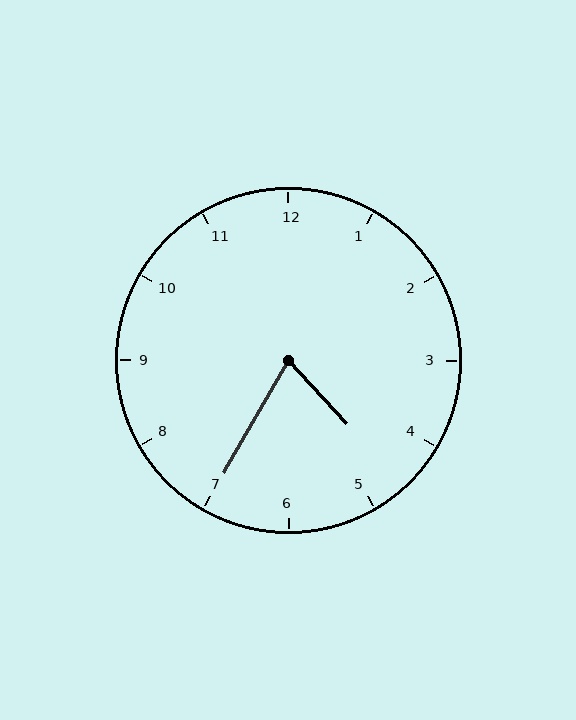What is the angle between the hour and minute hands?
Approximately 72 degrees.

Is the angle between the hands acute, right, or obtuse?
It is acute.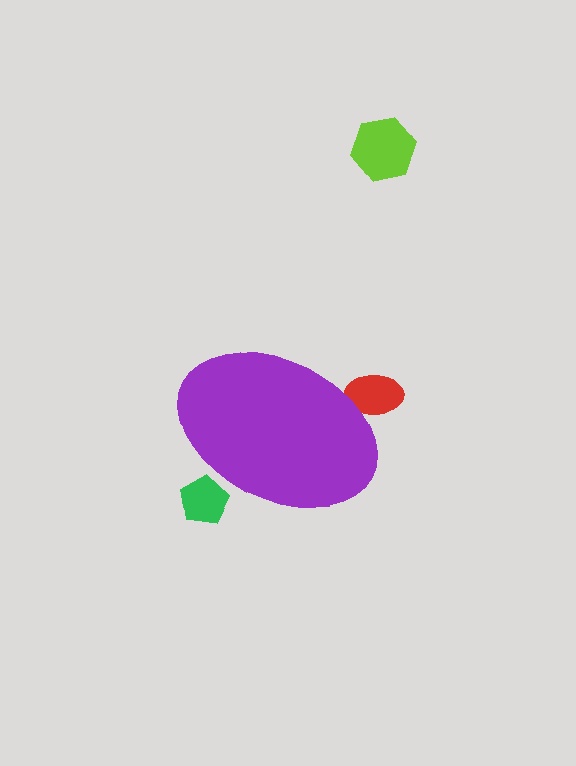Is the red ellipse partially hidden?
Yes, the red ellipse is partially hidden behind the purple ellipse.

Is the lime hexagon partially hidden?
No, the lime hexagon is fully visible.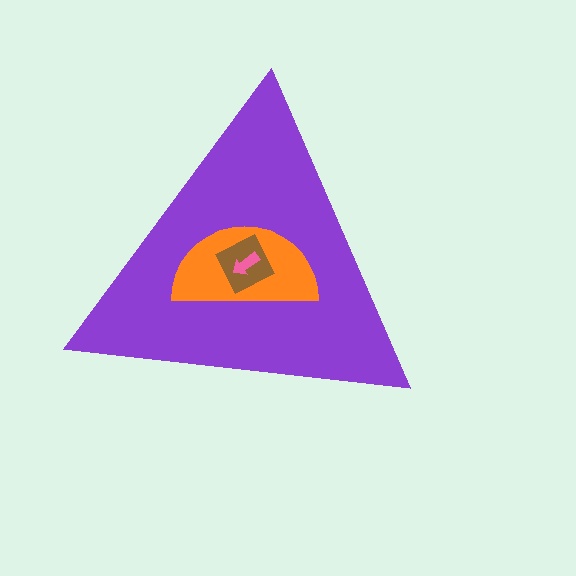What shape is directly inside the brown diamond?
The pink arrow.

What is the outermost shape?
The purple triangle.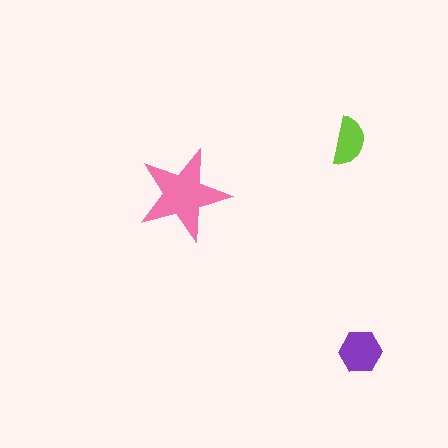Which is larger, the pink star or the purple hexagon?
The pink star.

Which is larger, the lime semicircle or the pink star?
The pink star.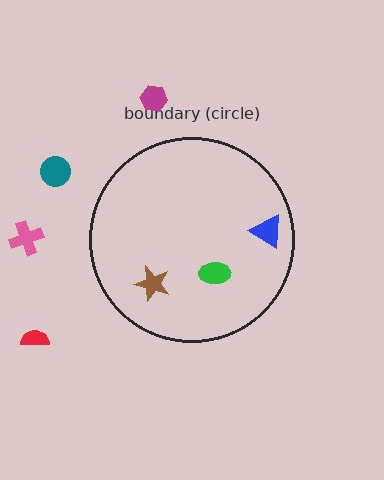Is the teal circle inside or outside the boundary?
Outside.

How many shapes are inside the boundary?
3 inside, 4 outside.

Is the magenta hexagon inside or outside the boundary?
Outside.